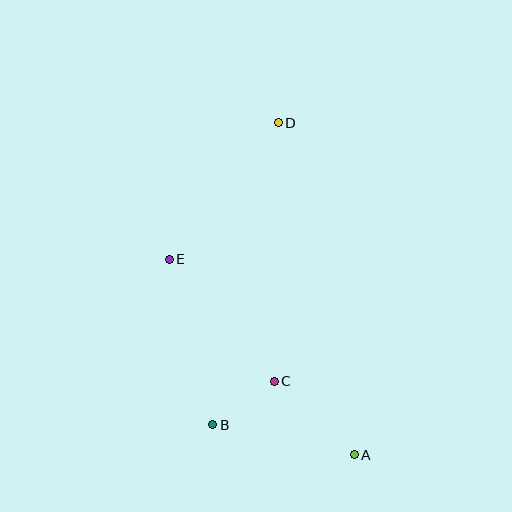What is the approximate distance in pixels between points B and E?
The distance between B and E is approximately 171 pixels.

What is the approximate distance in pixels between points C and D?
The distance between C and D is approximately 259 pixels.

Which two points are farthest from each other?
Points A and D are farthest from each other.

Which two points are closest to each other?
Points B and C are closest to each other.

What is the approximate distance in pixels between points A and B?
The distance between A and B is approximately 144 pixels.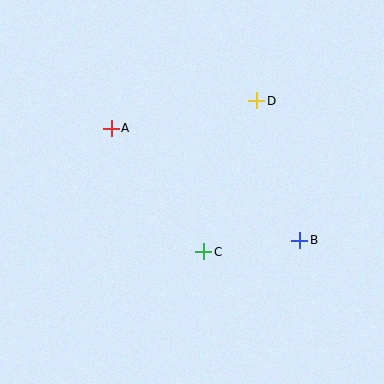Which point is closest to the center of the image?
Point C at (204, 252) is closest to the center.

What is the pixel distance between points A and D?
The distance between A and D is 148 pixels.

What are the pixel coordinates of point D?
Point D is at (257, 101).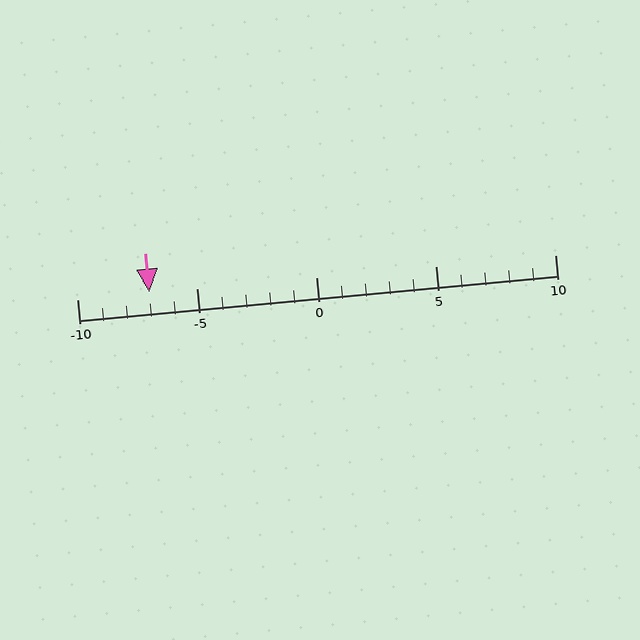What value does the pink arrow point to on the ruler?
The pink arrow points to approximately -7.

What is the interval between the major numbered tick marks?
The major tick marks are spaced 5 units apart.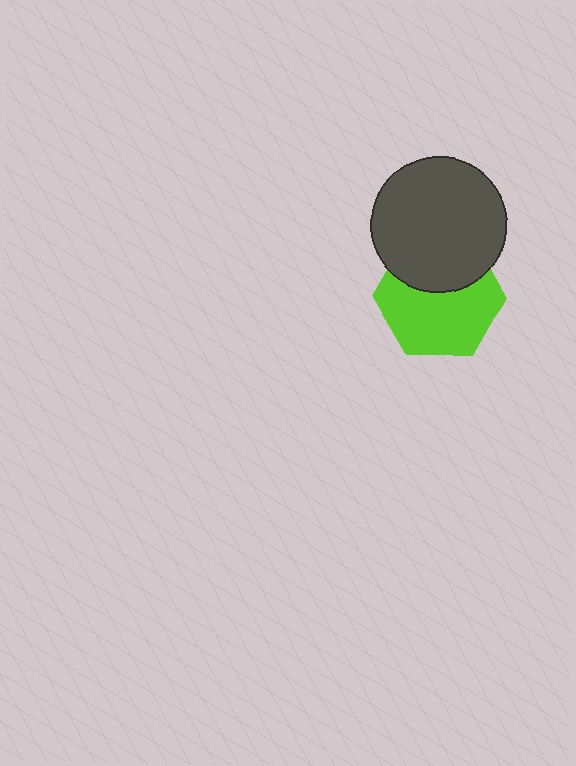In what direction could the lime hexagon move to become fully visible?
The lime hexagon could move down. That would shift it out from behind the dark gray circle entirely.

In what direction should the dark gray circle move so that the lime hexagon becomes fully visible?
The dark gray circle should move up. That is the shortest direction to clear the overlap and leave the lime hexagon fully visible.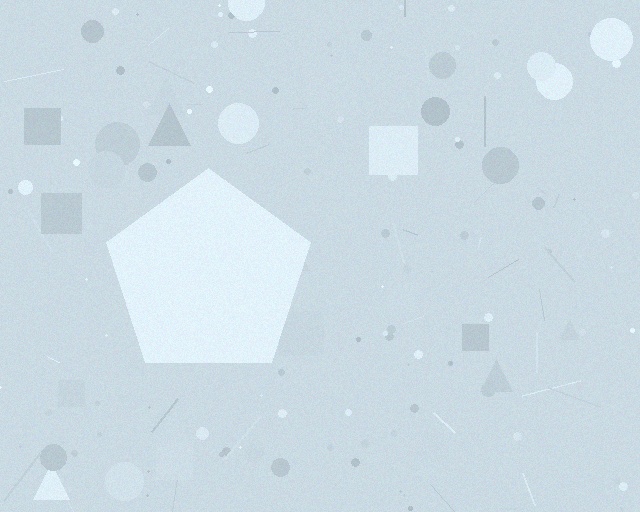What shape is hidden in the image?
A pentagon is hidden in the image.